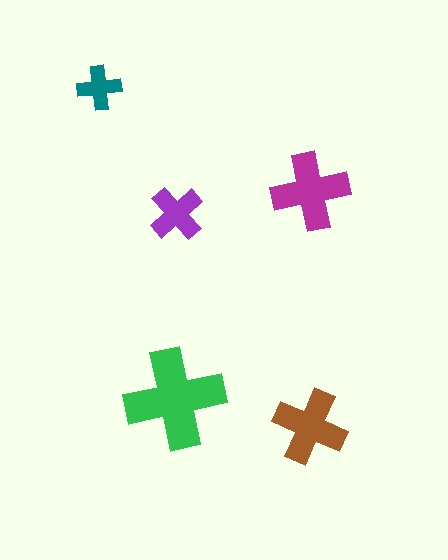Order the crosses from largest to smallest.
the green one, the magenta one, the brown one, the purple one, the teal one.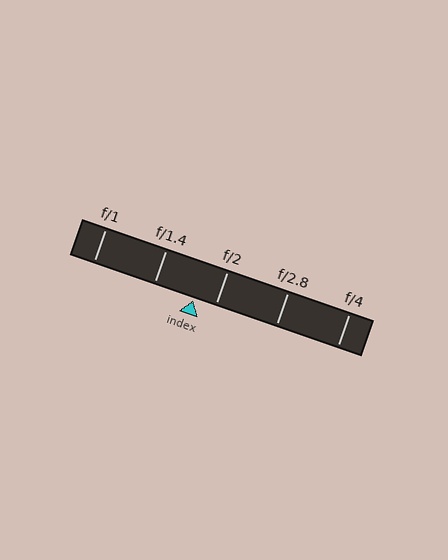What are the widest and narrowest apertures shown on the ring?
The widest aperture shown is f/1 and the narrowest is f/4.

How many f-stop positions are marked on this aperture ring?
There are 5 f-stop positions marked.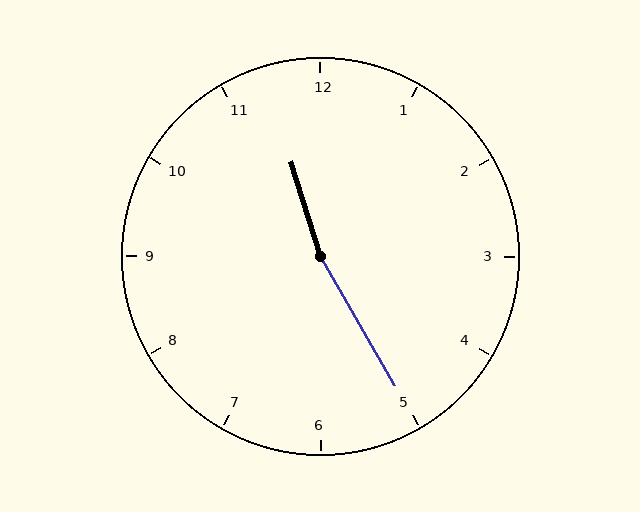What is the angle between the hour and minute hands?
Approximately 168 degrees.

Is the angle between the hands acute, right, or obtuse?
It is obtuse.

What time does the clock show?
11:25.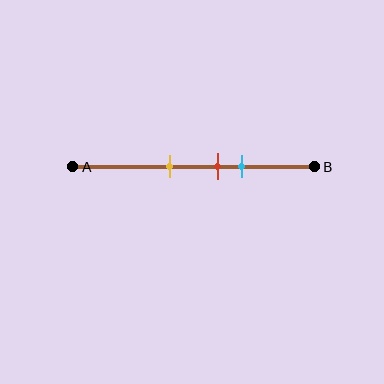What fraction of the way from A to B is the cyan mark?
The cyan mark is approximately 70% (0.7) of the way from A to B.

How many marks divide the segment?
There are 3 marks dividing the segment.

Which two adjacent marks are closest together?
The red and cyan marks are the closest adjacent pair.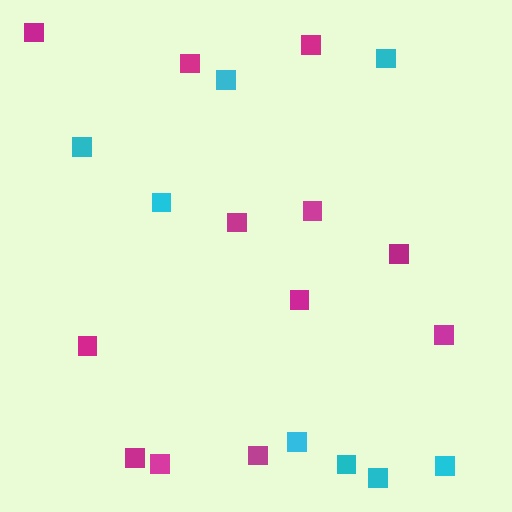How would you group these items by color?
There are 2 groups: one group of cyan squares (8) and one group of magenta squares (12).